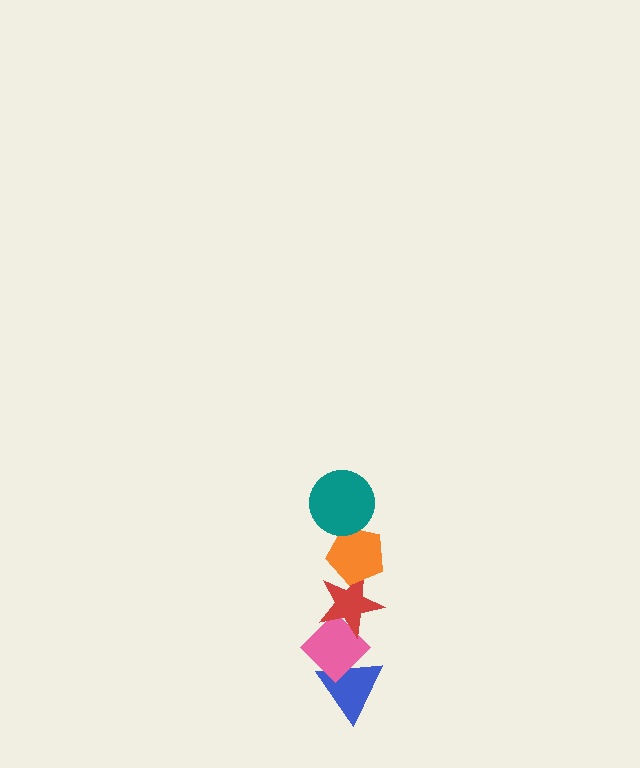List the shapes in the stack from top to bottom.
From top to bottom: the teal circle, the orange pentagon, the red star, the pink diamond, the blue triangle.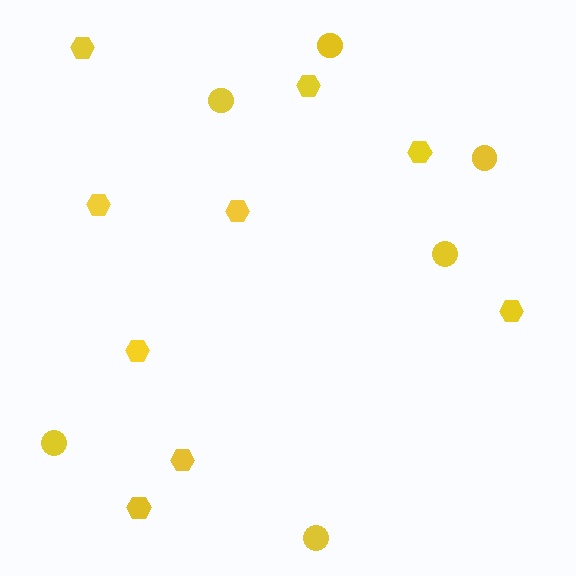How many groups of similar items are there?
There are 2 groups: one group of circles (6) and one group of hexagons (9).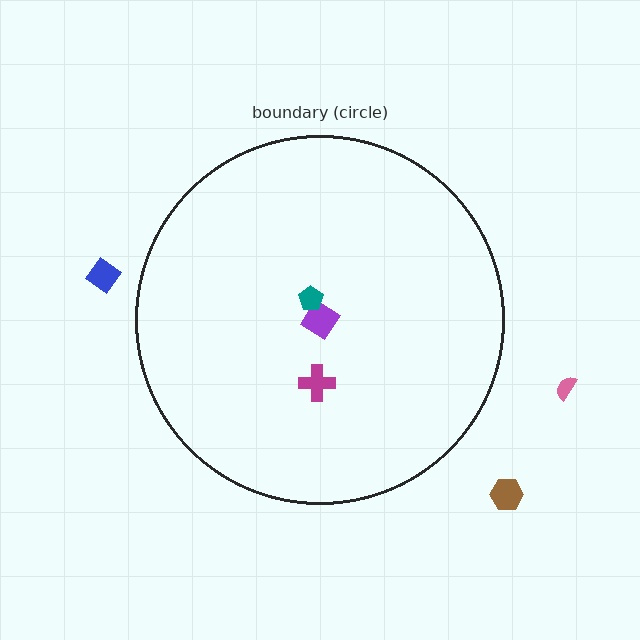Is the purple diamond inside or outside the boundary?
Inside.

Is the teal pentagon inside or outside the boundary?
Inside.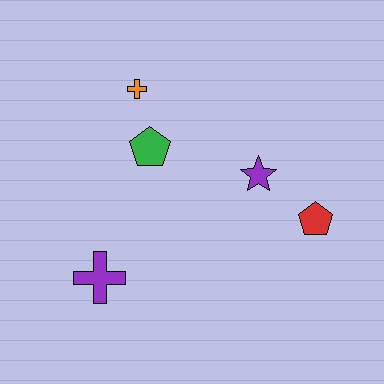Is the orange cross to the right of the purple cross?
Yes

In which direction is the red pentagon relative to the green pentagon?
The red pentagon is to the right of the green pentagon.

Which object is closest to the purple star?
The red pentagon is closest to the purple star.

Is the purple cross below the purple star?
Yes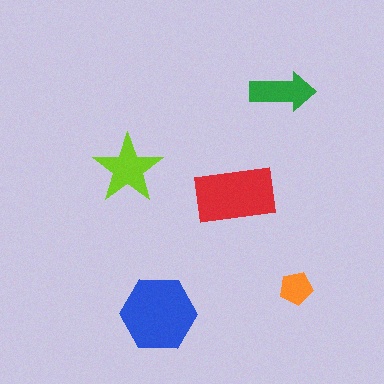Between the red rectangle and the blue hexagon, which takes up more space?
The blue hexagon.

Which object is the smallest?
The orange pentagon.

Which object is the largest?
The blue hexagon.